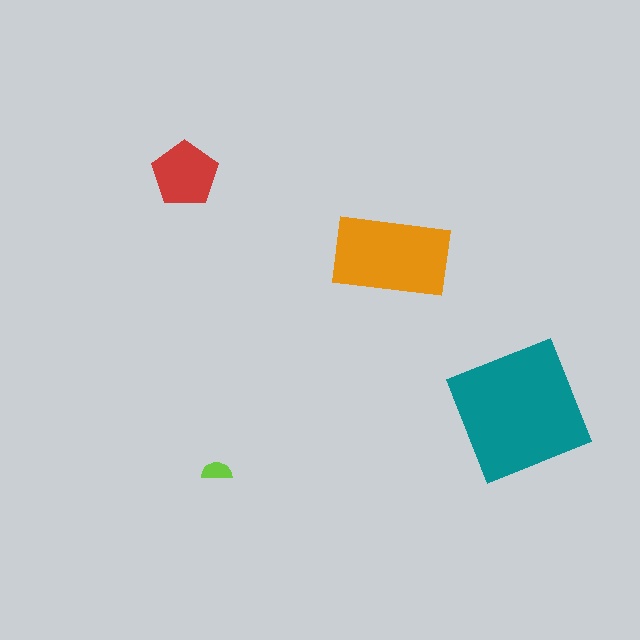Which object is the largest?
The teal square.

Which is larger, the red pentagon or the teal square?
The teal square.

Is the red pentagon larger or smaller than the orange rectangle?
Smaller.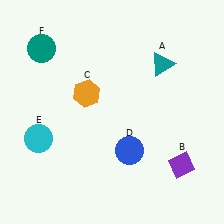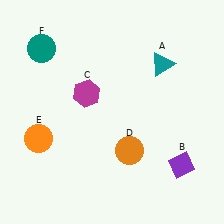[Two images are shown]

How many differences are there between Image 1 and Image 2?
There are 3 differences between the two images.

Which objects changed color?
C changed from orange to magenta. D changed from blue to orange. E changed from cyan to orange.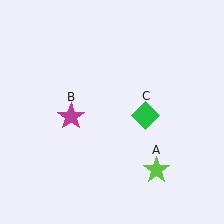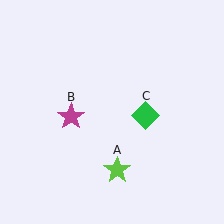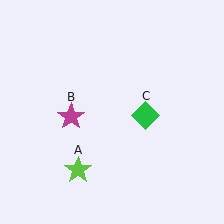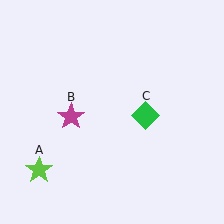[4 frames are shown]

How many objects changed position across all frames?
1 object changed position: lime star (object A).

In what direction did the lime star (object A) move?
The lime star (object A) moved left.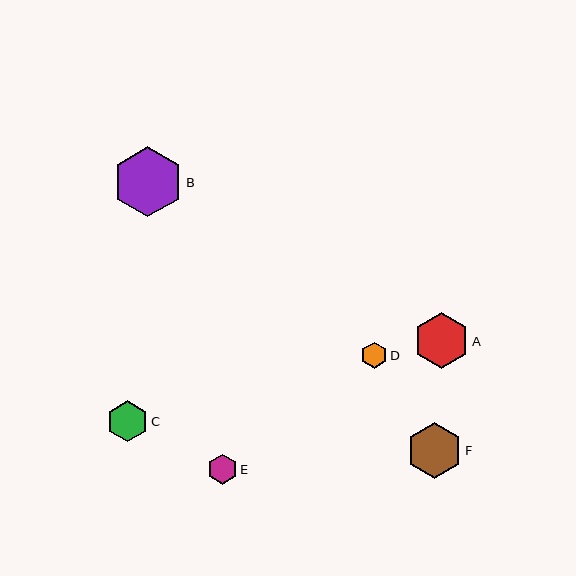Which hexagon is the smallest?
Hexagon D is the smallest with a size of approximately 26 pixels.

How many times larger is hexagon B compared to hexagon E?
Hexagon B is approximately 2.3 times the size of hexagon E.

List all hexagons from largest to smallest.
From largest to smallest: B, F, A, C, E, D.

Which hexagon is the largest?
Hexagon B is the largest with a size of approximately 70 pixels.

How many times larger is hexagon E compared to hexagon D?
Hexagon E is approximately 1.1 times the size of hexagon D.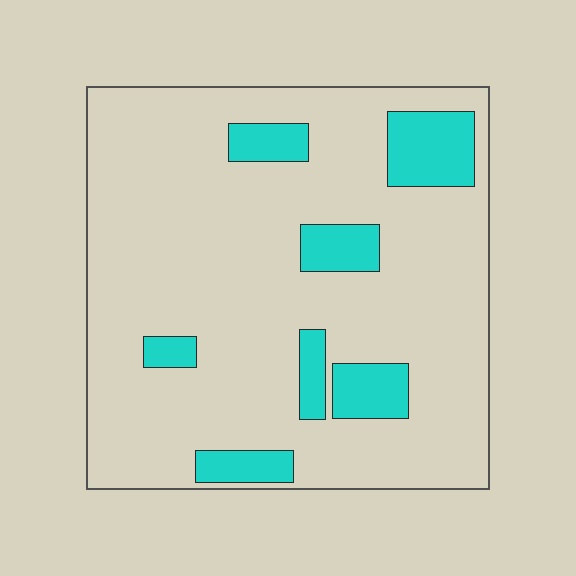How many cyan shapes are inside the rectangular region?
7.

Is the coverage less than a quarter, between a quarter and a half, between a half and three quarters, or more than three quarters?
Less than a quarter.